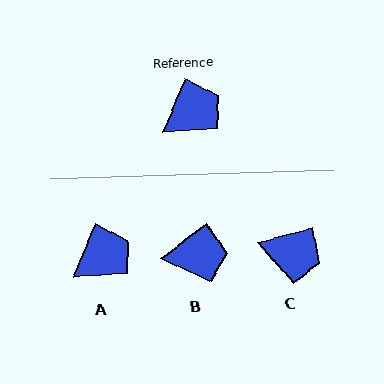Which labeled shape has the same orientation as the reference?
A.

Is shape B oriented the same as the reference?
No, it is off by about 29 degrees.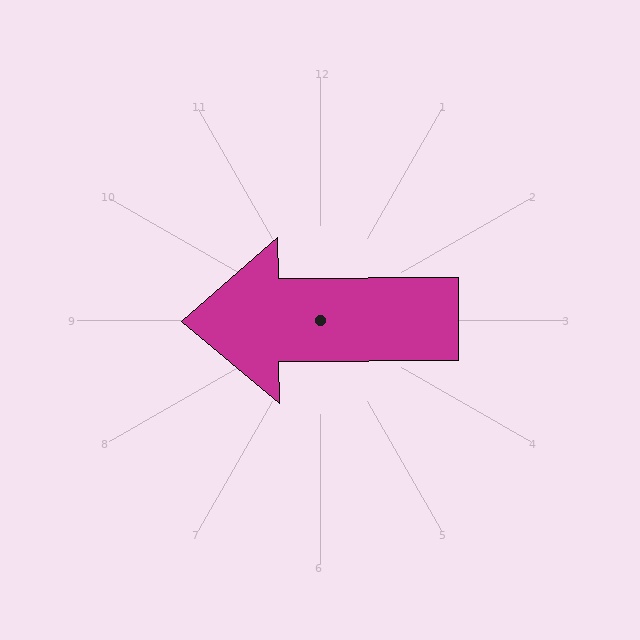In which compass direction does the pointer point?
West.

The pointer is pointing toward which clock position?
Roughly 9 o'clock.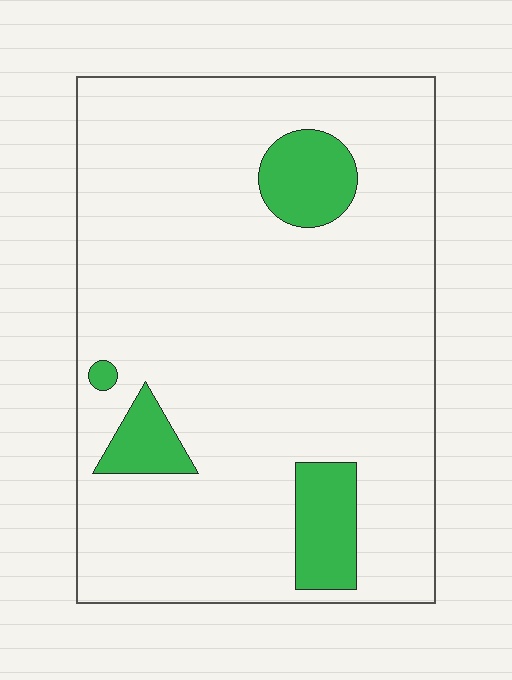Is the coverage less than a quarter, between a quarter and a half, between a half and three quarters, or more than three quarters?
Less than a quarter.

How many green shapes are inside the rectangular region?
4.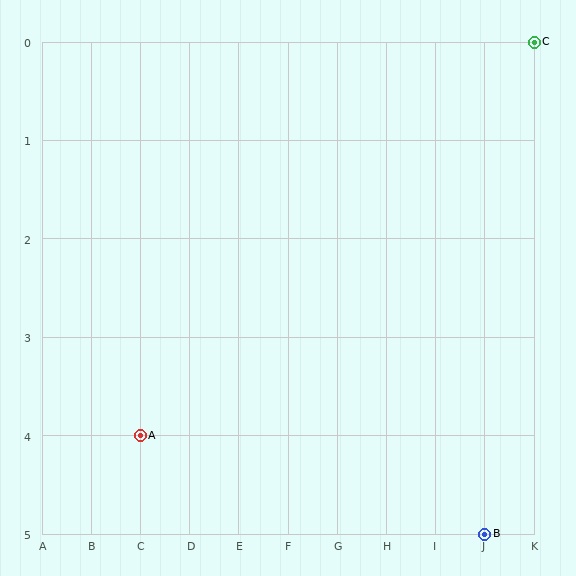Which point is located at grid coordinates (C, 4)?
Point A is at (C, 4).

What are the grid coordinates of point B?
Point B is at grid coordinates (J, 5).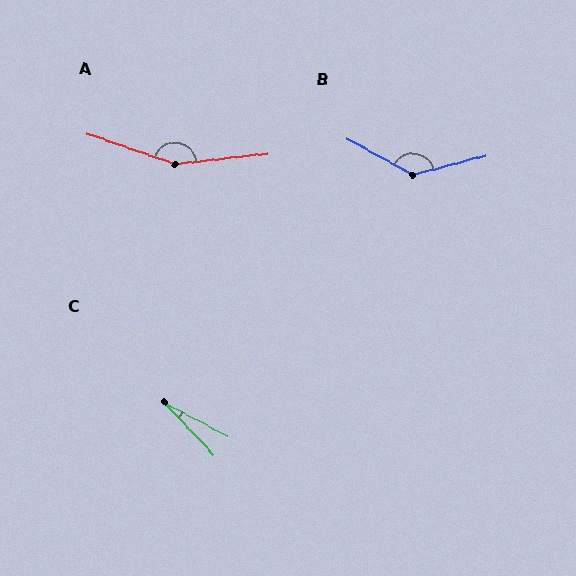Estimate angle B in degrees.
Approximately 136 degrees.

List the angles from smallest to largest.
C (19°), B (136°), A (155°).